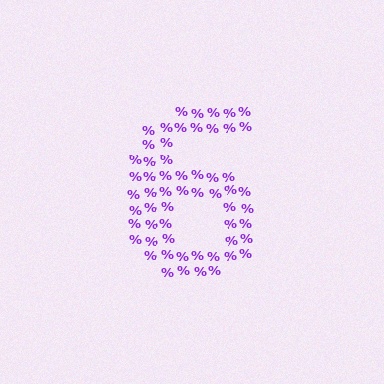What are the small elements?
The small elements are percent signs.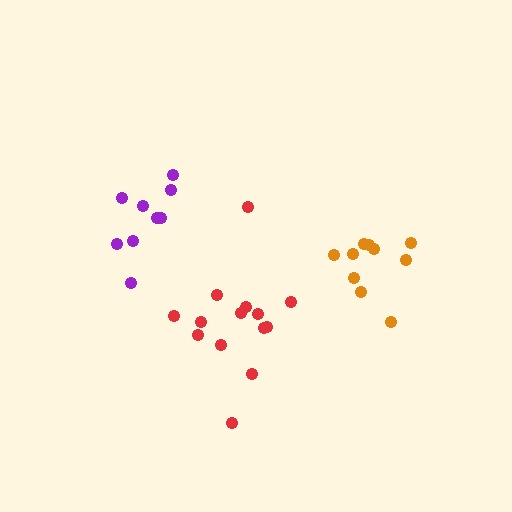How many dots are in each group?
Group 1: 14 dots, Group 2: 9 dots, Group 3: 10 dots (33 total).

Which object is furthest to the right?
The orange cluster is rightmost.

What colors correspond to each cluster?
The clusters are colored: red, purple, orange.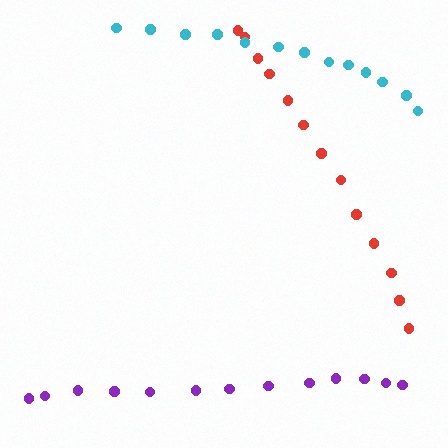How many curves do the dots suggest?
There are 3 distinct paths.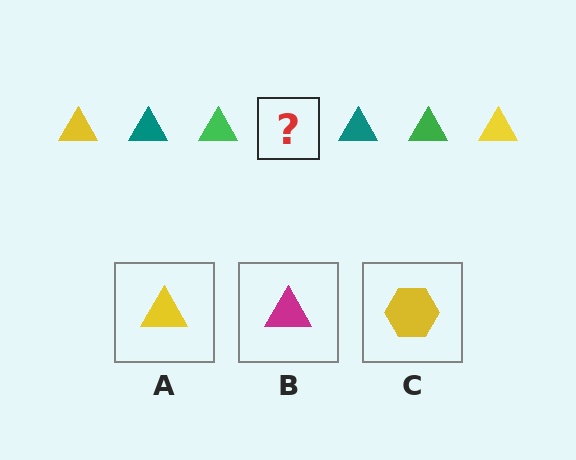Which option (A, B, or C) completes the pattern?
A.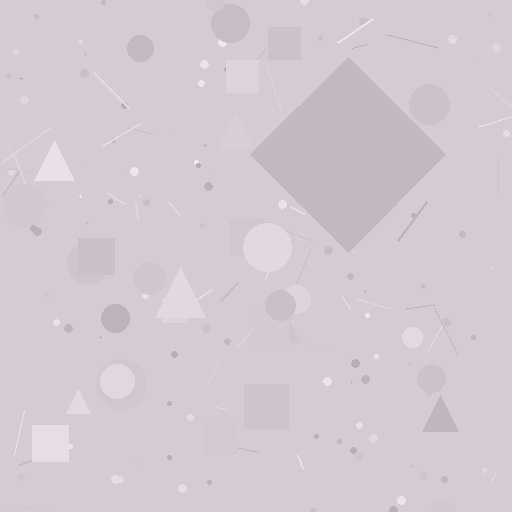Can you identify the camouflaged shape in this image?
The camouflaged shape is a diamond.